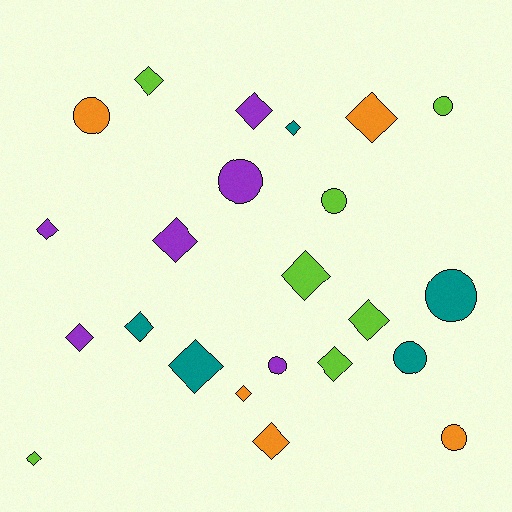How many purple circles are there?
There are 2 purple circles.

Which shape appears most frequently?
Diamond, with 15 objects.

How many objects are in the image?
There are 23 objects.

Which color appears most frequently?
Lime, with 7 objects.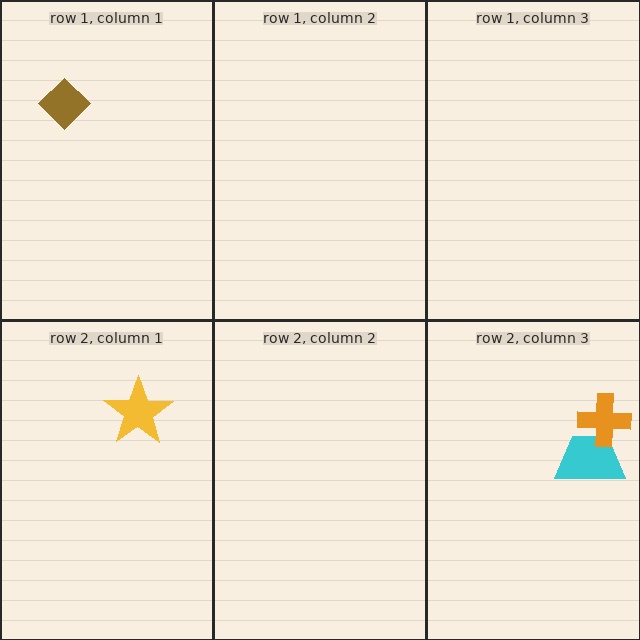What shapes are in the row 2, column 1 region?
The yellow star.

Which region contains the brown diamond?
The row 1, column 1 region.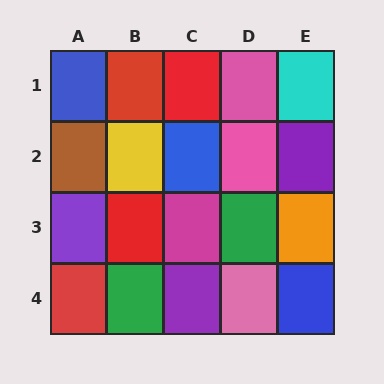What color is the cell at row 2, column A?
Brown.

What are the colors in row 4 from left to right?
Red, green, purple, pink, blue.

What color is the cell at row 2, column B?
Yellow.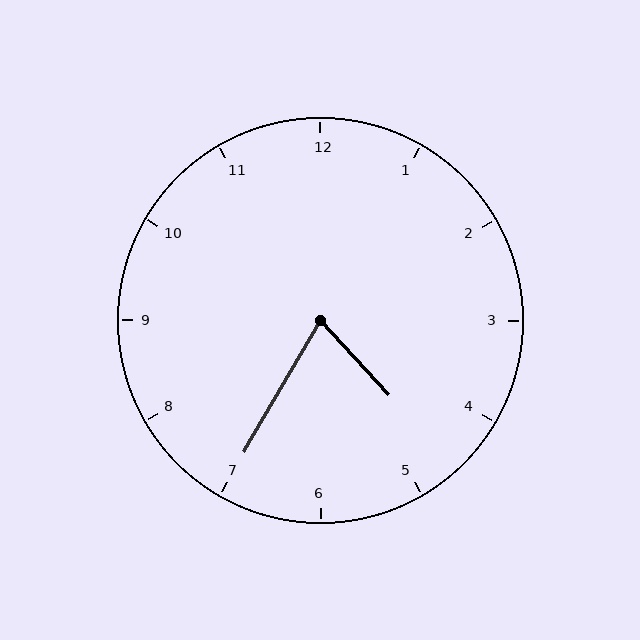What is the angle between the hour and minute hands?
Approximately 72 degrees.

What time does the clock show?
4:35.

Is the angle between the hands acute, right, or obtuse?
It is acute.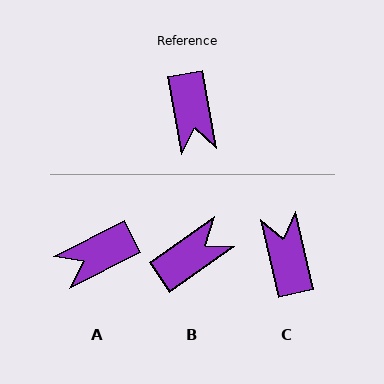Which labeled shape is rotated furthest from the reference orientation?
C, about 177 degrees away.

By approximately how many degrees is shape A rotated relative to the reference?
Approximately 73 degrees clockwise.